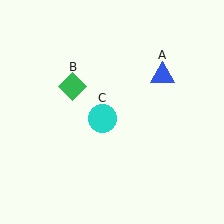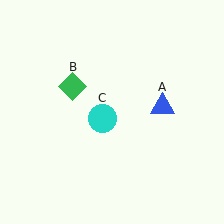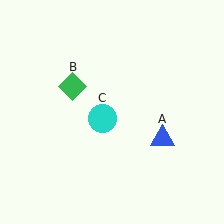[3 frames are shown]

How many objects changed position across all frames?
1 object changed position: blue triangle (object A).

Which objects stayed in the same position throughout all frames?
Green diamond (object B) and cyan circle (object C) remained stationary.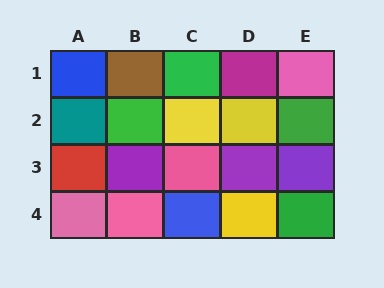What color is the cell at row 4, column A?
Pink.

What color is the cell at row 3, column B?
Purple.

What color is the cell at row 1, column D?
Magenta.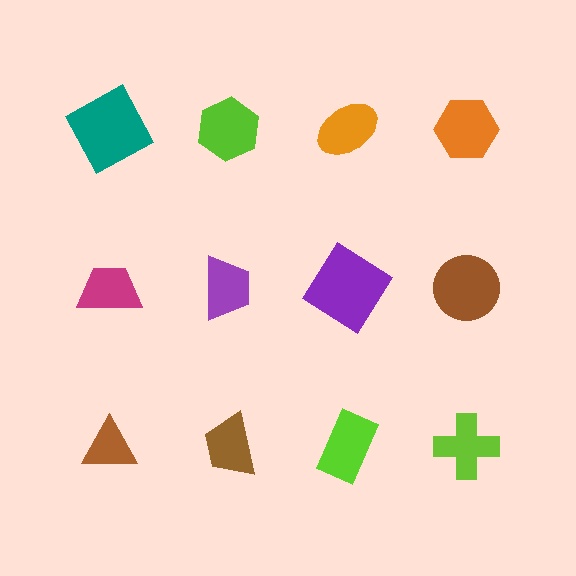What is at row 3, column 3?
A lime rectangle.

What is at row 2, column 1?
A magenta trapezoid.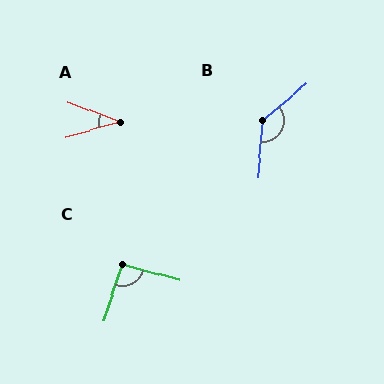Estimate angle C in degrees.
Approximately 93 degrees.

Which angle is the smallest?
A, at approximately 36 degrees.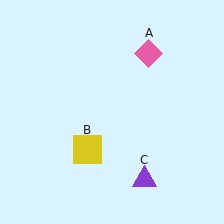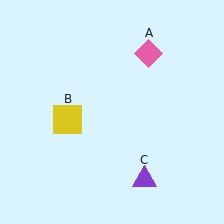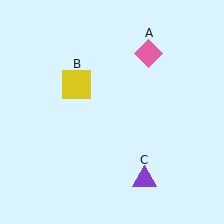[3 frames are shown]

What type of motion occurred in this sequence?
The yellow square (object B) rotated clockwise around the center of the scene.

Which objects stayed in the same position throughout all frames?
Pink diamond (object A) and purple triangle (object C) remained stationary.